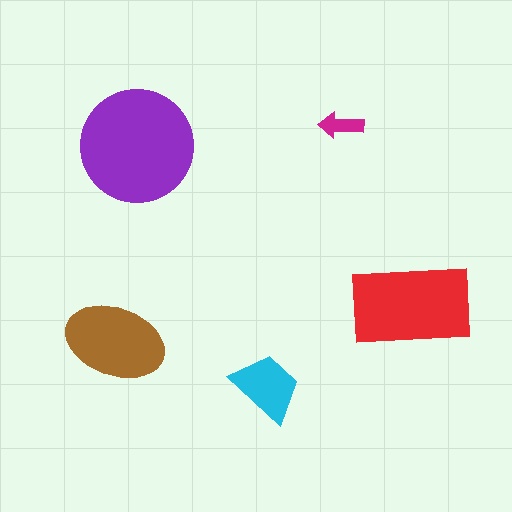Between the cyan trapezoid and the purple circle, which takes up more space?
The purple circle.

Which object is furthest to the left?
The brown ellipse is leftmost.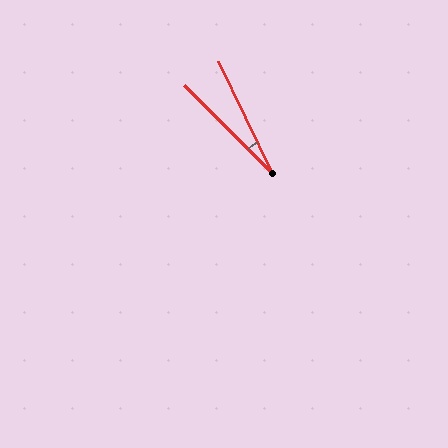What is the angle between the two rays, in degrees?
Approximately 19 degrees.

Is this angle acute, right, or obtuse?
It is acute.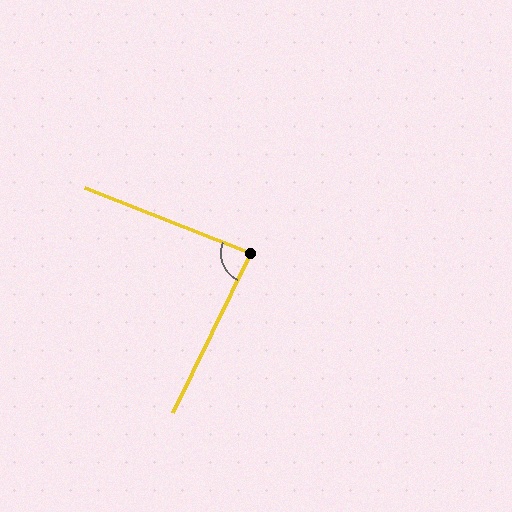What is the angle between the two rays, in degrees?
Approximately 86 degrees.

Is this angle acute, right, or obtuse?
It is approximately a right angle.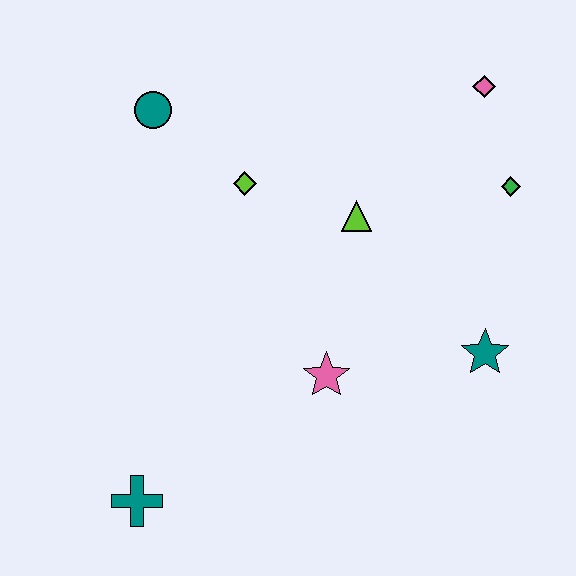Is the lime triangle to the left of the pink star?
No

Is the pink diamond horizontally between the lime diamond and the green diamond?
Yes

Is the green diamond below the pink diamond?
Yes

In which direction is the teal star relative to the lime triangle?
The teal star is below the lime triangle.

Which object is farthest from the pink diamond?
The teal cross is farthest from the pink diamond.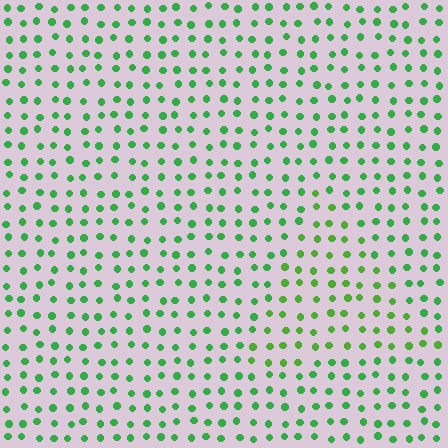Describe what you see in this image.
The image is filled with small green elements in a uniform arrangement. A triangle-shaped region is visible where the elements are tinted to a slightly different hue, forming a subtle color boundary.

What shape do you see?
I see a triangle.